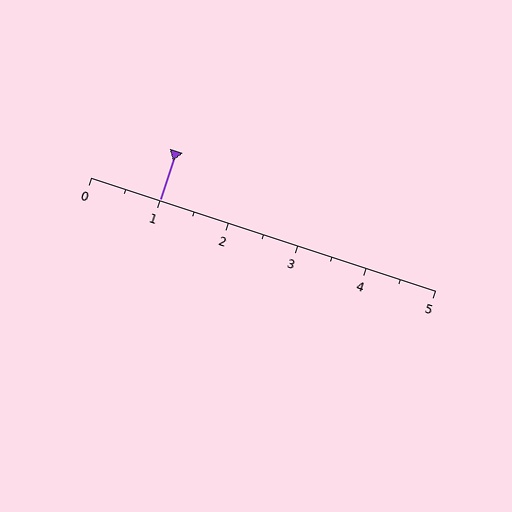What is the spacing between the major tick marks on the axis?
The major ticks are spaced 1 apart.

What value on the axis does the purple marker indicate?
The marker indicates approximately 1.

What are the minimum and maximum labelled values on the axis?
The axis runs from 0 to 5.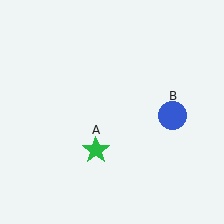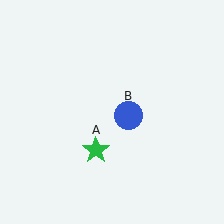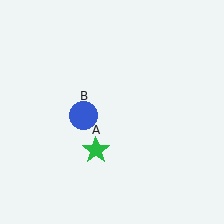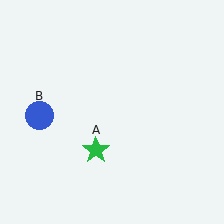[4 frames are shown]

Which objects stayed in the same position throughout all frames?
Green star (object A) remained stationary.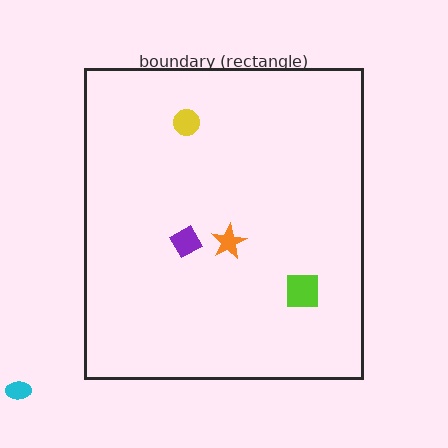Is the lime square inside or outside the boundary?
Inside.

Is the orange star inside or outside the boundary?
Inside.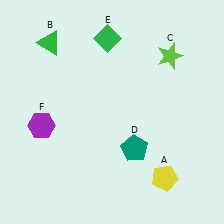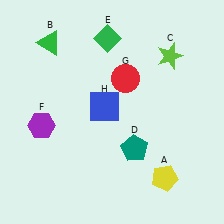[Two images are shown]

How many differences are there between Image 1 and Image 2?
There are 2 differences between the two images.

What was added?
A red circle (G), a blue square (H) were added in Image 2.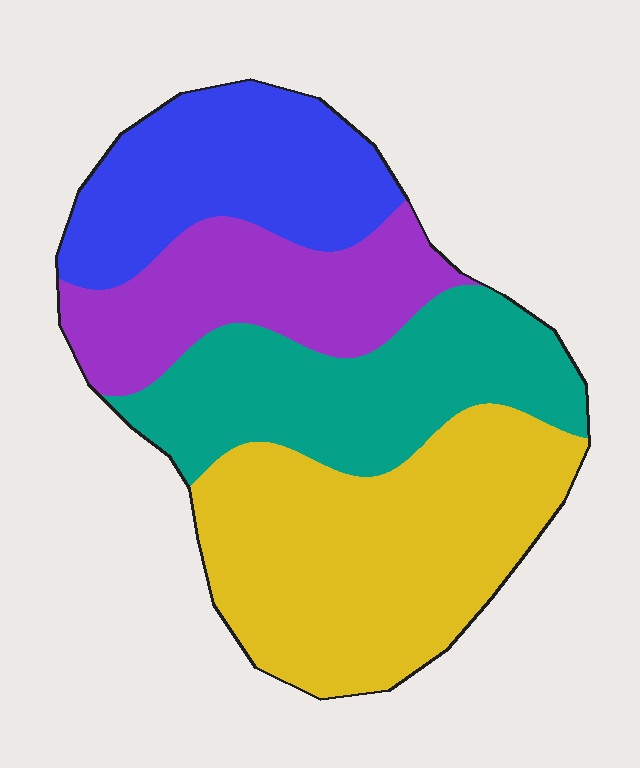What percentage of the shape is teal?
Teal takes up between a sixth and a third of the shape.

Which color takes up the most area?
Yellow, at roughly 35%.